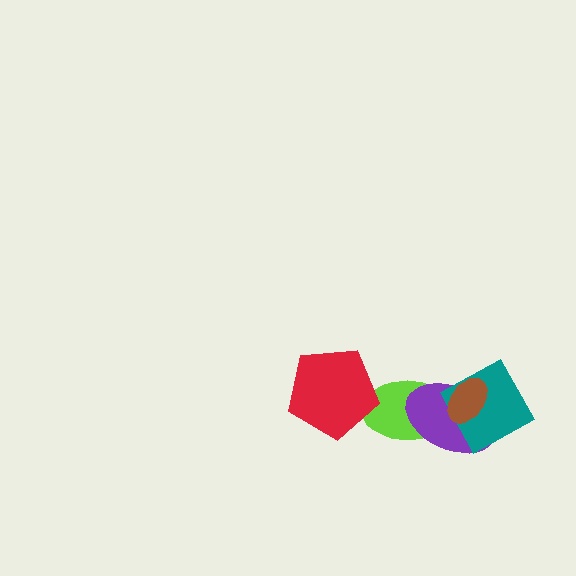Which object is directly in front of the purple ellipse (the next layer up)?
The teal diamond is directly in front of the purple ellipse.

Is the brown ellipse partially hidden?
No, no other shape covers it.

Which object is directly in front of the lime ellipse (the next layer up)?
The red pentagon is directly in front of the lime ellipse.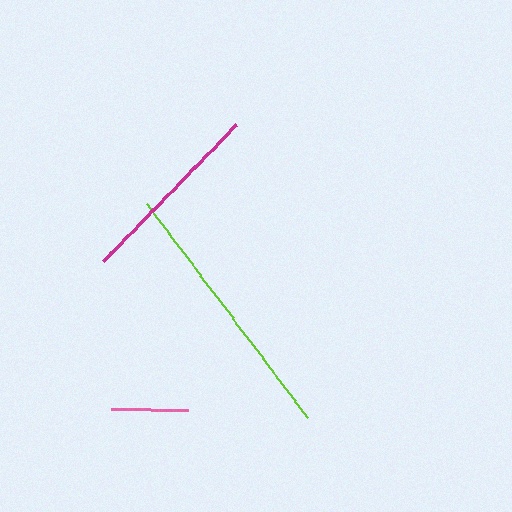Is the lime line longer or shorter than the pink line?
The lime line is longer than the pink line.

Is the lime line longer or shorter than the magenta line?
The lime line is longer than the magenta line.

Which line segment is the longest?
The lime line is the longest at approximately 267 pixels.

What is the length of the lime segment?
The lime segment is approximately 267 pixels long.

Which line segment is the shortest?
The pink line is the shortest at approximately 78 pixels.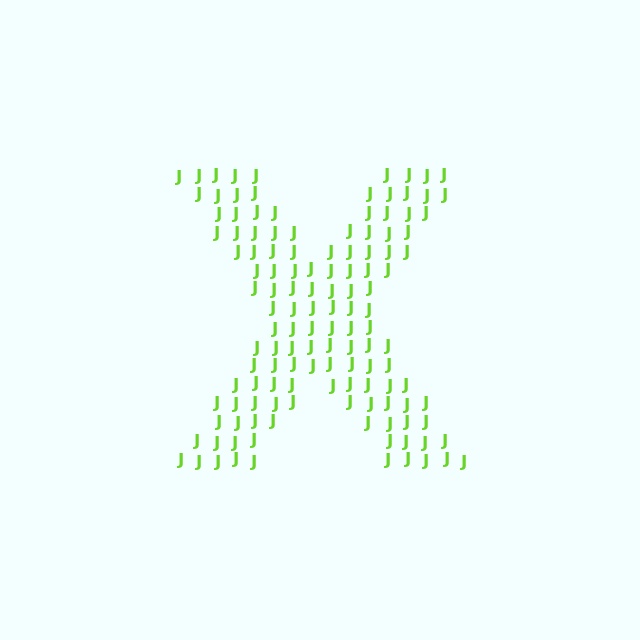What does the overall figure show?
The overall figure shows the letter X.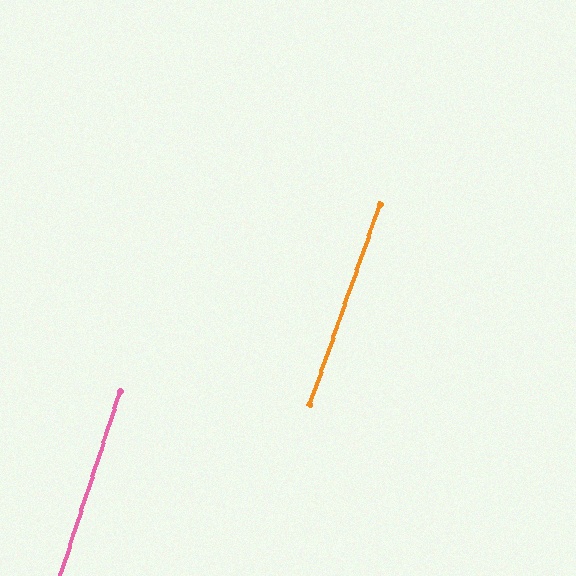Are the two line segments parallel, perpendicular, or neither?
Parallel — their directions differ by only 1.5°.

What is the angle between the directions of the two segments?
Approximately 2 degrees.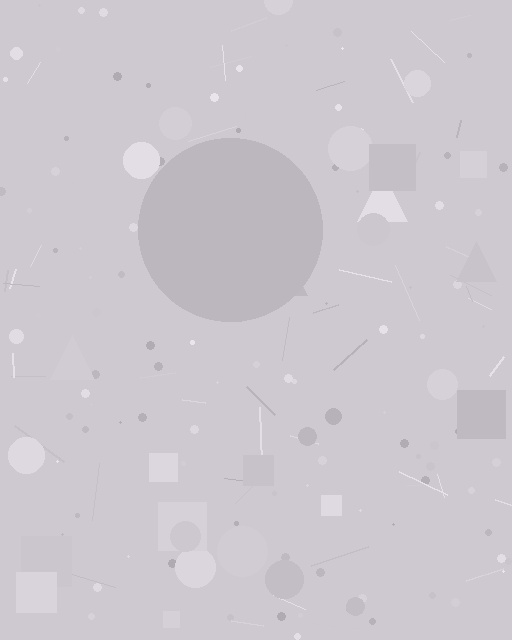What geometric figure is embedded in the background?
A circle is embedded in the background.